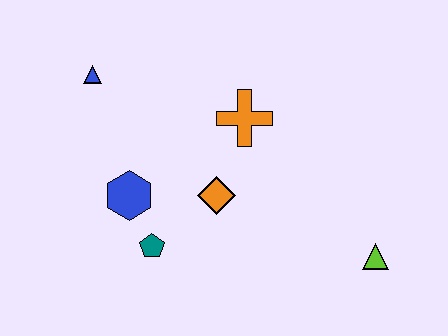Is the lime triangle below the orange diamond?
Yes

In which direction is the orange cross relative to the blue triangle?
The orange cross is to the right of the blue triangle.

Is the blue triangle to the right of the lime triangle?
No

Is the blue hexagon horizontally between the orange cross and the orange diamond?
No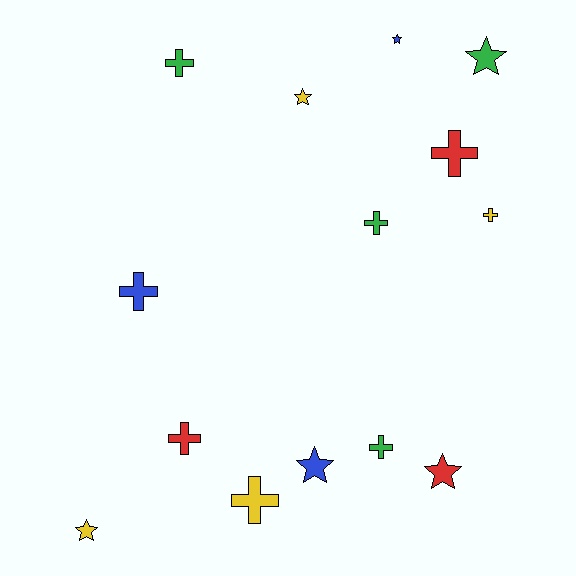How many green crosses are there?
There are 3 green crosses.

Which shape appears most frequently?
Cross, with 8 objects.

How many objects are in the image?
There are 14 objects.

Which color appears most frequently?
Yellow, with 4 objects.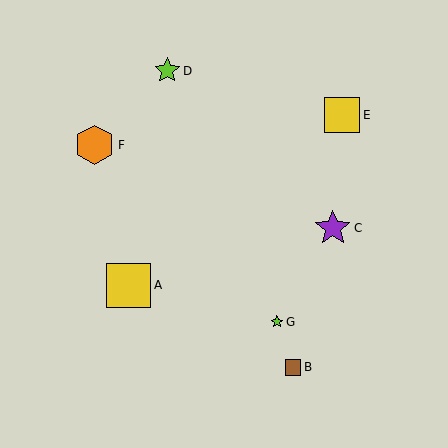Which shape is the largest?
The yellow square (labeled A) is the largest.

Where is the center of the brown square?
The center of the brown square is at (293, 367).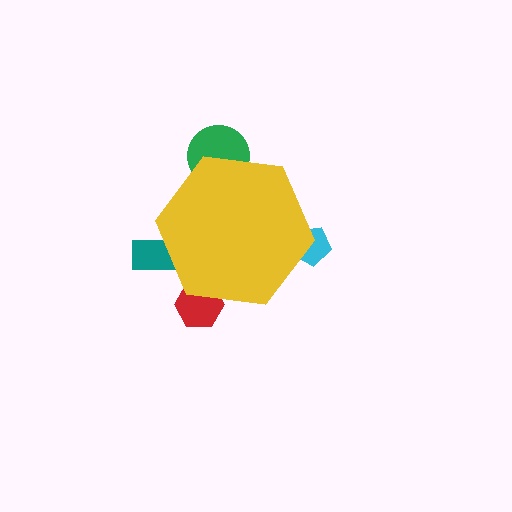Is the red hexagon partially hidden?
Yes, the red hexagon is partially hidden behind the yellow hexagon.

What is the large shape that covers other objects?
A yellow hexagon.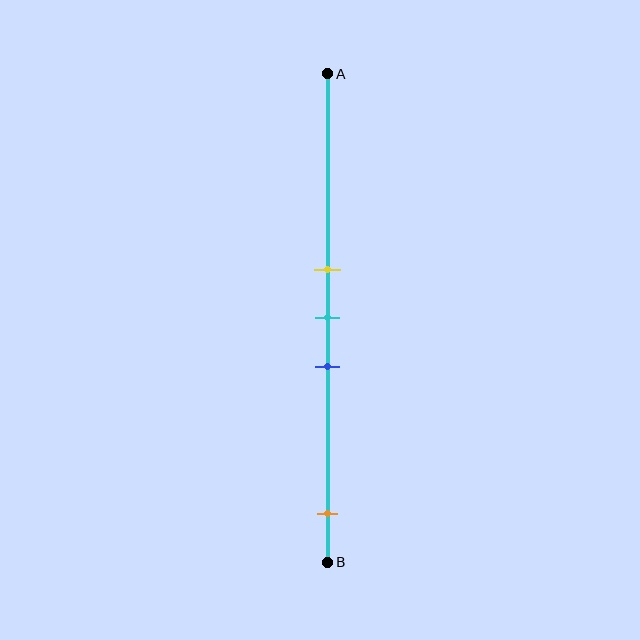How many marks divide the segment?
There are 4 marks dividing the segment.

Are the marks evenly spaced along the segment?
No, the marks are not evenly spaced.